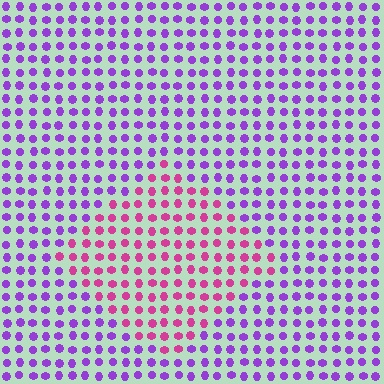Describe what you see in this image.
The image is filled with small purple elements in a uniform arrangement. A diamond-shaped region is visible where the elements are tinted to a slightly different hue, forming a subtle color boundary.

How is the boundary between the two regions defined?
The boundary is defined purely by a slight shift in hue (about 49 degrees). Spacing, size, and orientation are identical on both sides.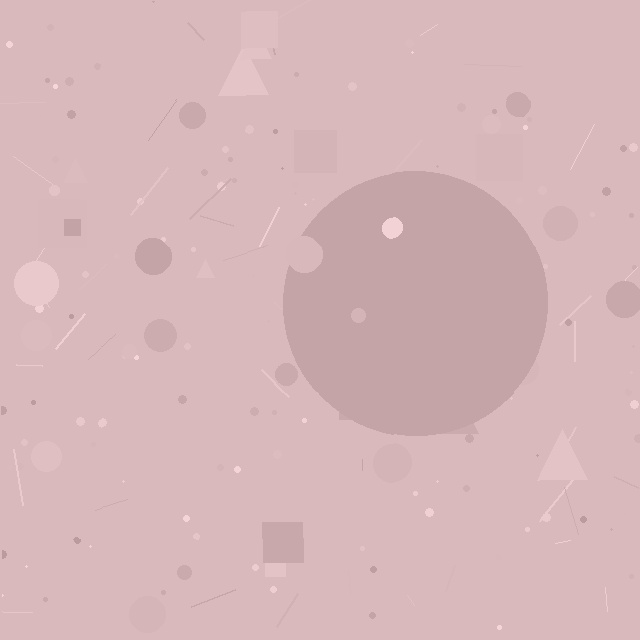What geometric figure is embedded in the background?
A circle is embedded in the background.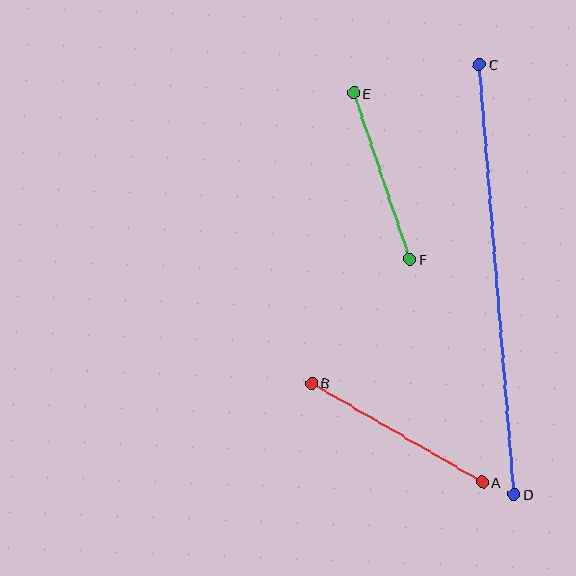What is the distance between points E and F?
The distance is approximately 176 pixels.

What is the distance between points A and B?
The distance is approximately 197 pixels.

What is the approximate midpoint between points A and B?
The midpoint is at approximately (397, 433) pixels.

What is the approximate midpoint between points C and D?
The midpoint is at approximately (497, 279) pixels.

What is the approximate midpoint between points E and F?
The midpoint is at approximately (382, 176) pixels.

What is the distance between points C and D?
The distance is approximately 431 pixels.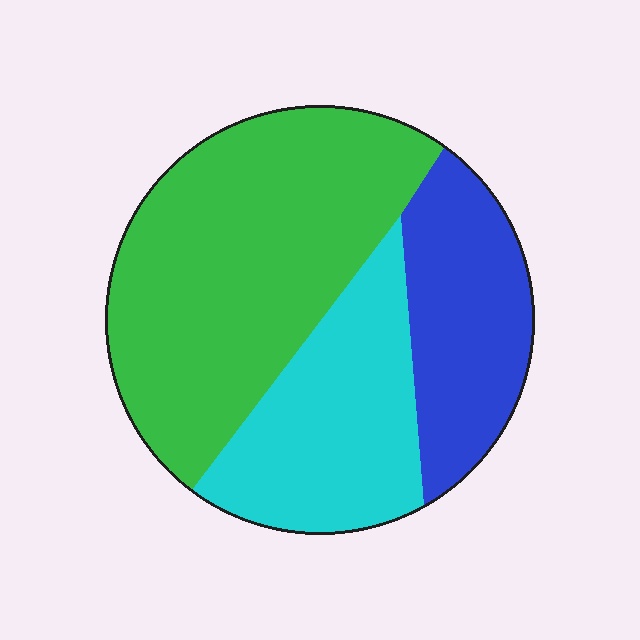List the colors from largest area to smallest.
From largest to smallest: green, cyan, blue.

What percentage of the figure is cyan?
Cyan covers 27% of the figure.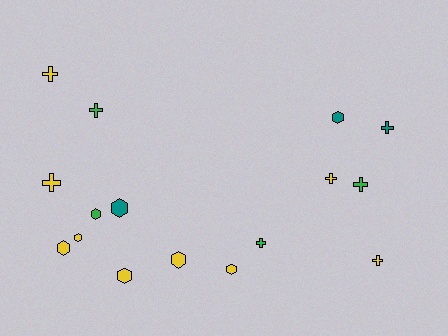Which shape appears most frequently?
Cross, with 8 objects.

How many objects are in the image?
There are 16 objects.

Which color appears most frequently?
Yellow, with 9 objects.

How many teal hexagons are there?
There are 2 teal hexagons.